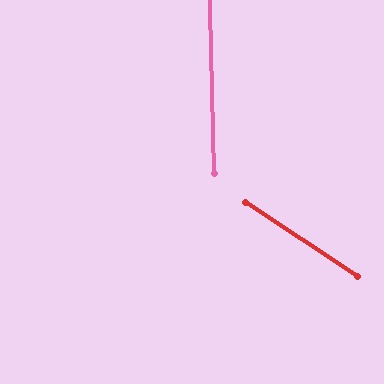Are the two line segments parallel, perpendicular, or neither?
Neither parallel nor perpendicular — they differ by about 55°.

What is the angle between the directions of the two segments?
Approximately 55 degrees.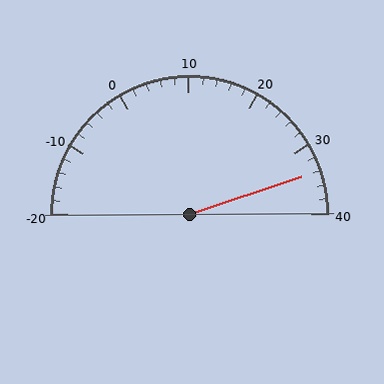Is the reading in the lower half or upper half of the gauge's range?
The reading is in the upper half of the range (-20 to 40).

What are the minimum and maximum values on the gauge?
The gauge ranges from -20 to 40.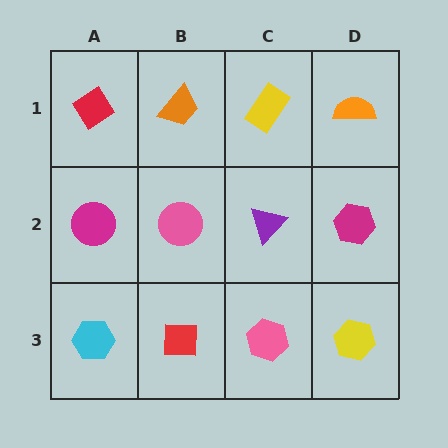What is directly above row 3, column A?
A magenta circle.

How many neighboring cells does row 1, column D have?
2.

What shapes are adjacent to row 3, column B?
A pink circle (row 2, column B), a cyan hexagon (row 3, column A), a pink hexagon (row 3, column C).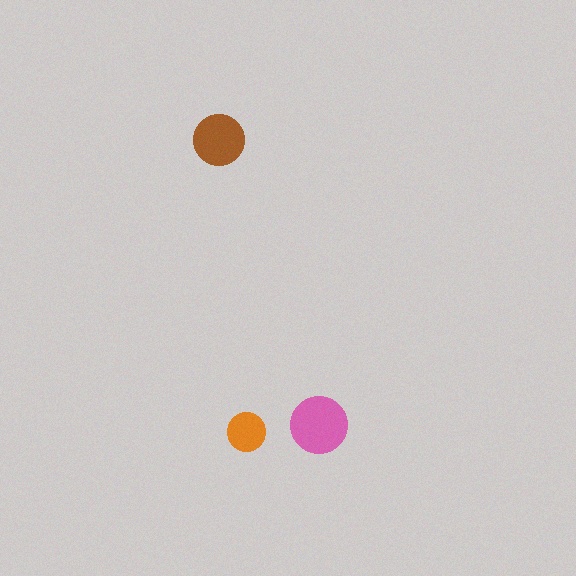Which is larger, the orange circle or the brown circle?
The brown one.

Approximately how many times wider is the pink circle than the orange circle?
About 1.5 times wider.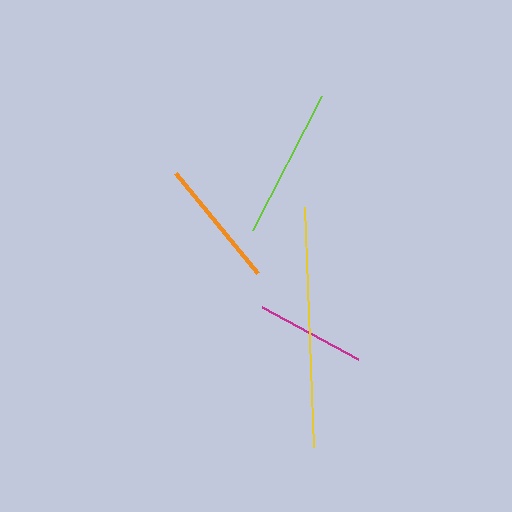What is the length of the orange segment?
The orange segment is approximately 130 pixels long.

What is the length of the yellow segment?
The yellow segment is approximately 240 pixels long.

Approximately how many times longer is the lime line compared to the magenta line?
The lime line is approximately 1.4 times the length of the magenta line.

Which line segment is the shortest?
The magenta line is the shortest at approximately 109 pixels.